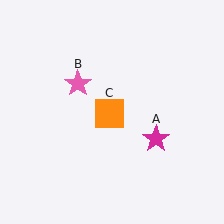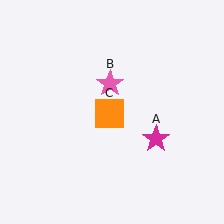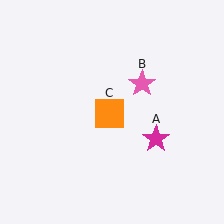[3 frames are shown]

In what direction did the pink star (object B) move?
The pink star (object B) moved right.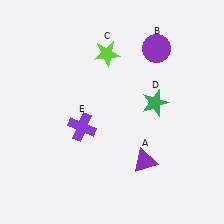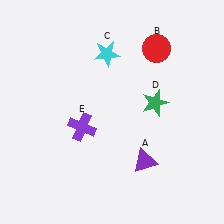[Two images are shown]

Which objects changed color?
B changed from purple to red. C changed from lime to cyan.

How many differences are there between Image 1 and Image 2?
There are 2 differences between the two images.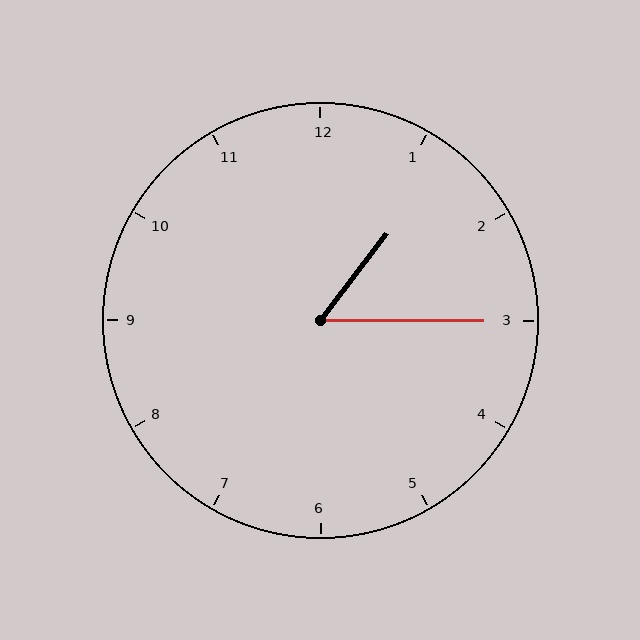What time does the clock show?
1:15.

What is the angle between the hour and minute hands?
Approximately 52 degrees.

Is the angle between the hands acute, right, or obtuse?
It is acute.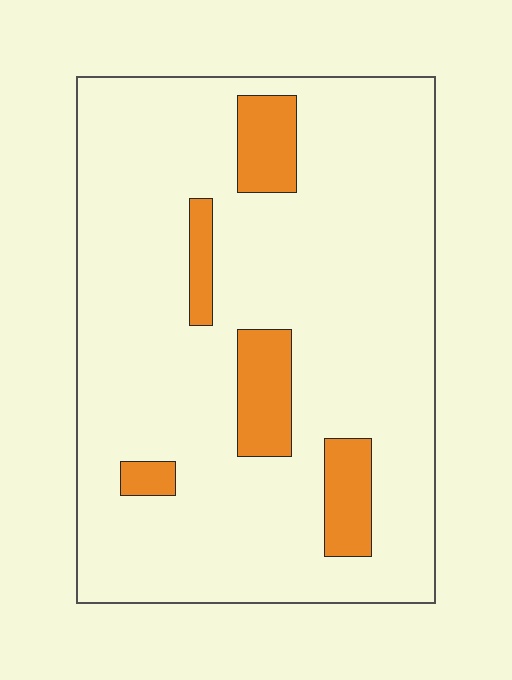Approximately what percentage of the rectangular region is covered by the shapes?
Approximately 10%.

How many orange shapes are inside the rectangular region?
5.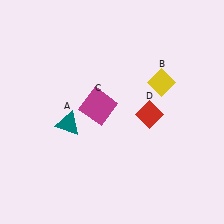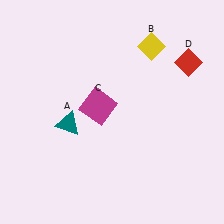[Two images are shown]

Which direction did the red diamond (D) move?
The red diamond (D) moved up.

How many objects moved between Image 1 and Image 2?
2 objects moved between the two images.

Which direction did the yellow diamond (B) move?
The yellow diamond (B) moved up.